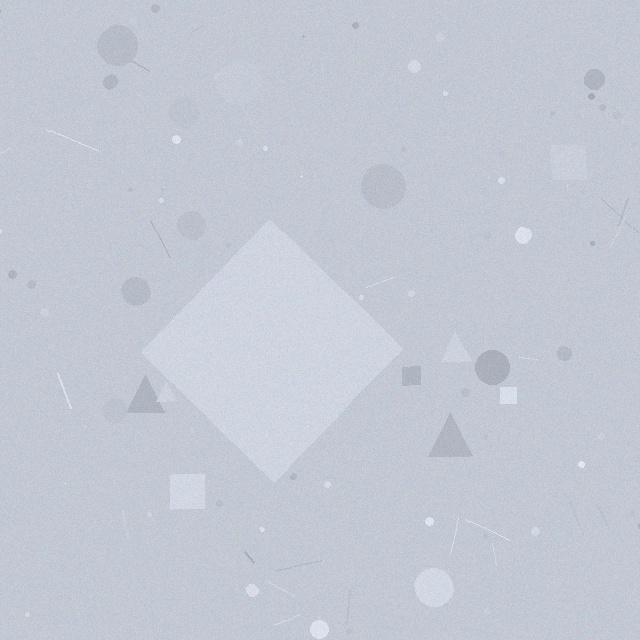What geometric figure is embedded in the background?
A diamond is embedded in the background.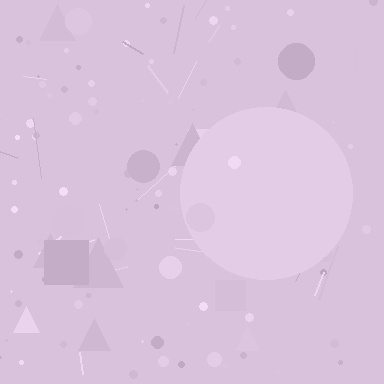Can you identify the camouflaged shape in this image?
The camouflaged shape is a circle.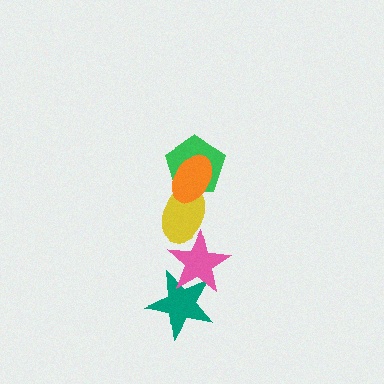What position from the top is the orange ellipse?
The orange ellipse is 1st from the top.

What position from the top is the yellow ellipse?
The yellow ellipse is 3rd from the top.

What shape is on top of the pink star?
The yellow ellipse is on top of the pink star.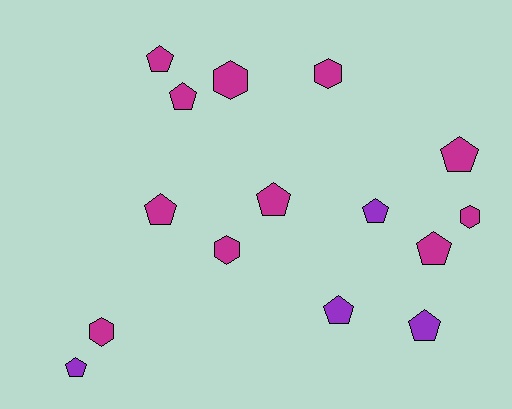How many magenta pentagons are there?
There are 6 magenta pentagons.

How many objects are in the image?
There are 15 objects.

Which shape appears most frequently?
Pentagon, with 10 objects.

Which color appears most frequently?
Magenta, with 11 objects.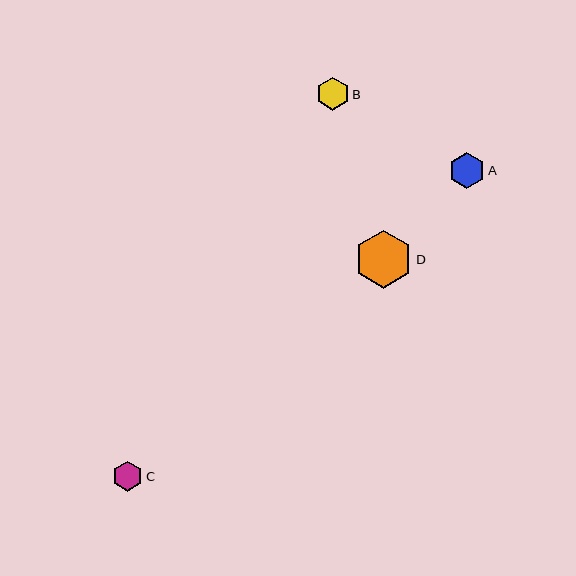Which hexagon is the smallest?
Hexagon C is the smallest with a size of approximately 30 pixels.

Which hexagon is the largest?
Hexagon D is the largest with a size of approximately 58 pixels.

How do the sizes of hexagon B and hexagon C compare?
Hexagon B and hexagon C are approximately the same size.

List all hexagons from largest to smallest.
From largest to smallest: D, A, B, C.